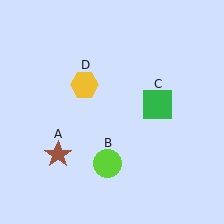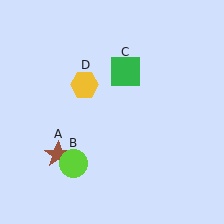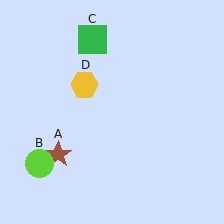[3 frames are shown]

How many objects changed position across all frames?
2 objects changed position: lime circle (object B), green square (object C).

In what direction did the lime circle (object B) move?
The lime circle (object B) moved left.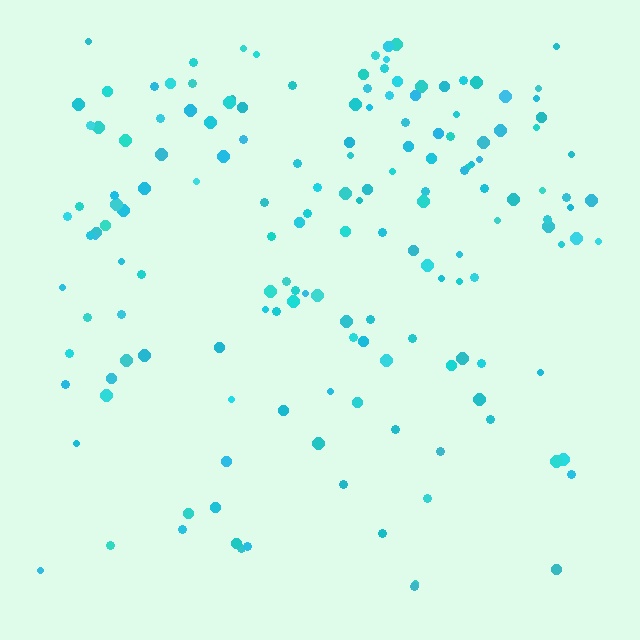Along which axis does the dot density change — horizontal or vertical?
Vertical.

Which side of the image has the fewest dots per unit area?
The bottom.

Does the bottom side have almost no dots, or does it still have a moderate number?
Still a moderate number, just noticeably fewer than the top.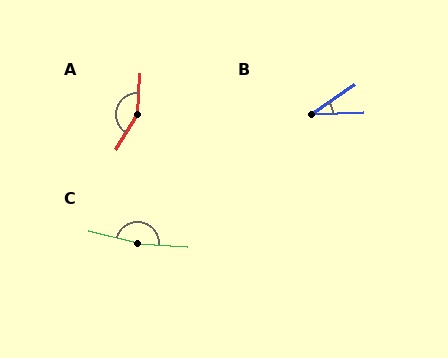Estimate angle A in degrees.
Approximately 153 degrees.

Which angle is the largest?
C, at approximately 170 degrees.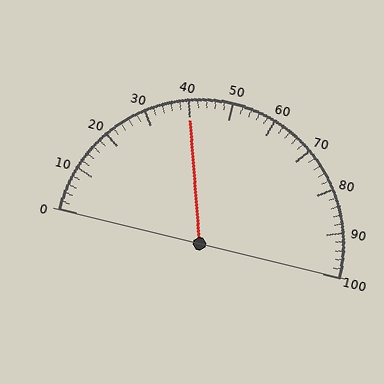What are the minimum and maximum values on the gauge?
The gauge ranges from 0 to 100.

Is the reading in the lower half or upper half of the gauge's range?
The reading is in the lower half of the range (0 to 100).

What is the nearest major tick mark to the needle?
The nearest major tick mark is 40.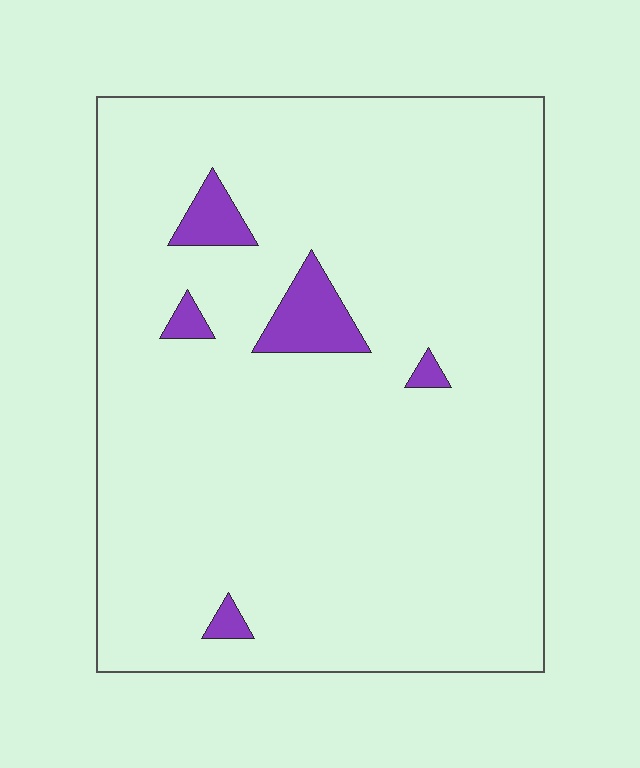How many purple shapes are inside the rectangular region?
5.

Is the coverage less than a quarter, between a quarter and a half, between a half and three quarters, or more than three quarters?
Less than a quarter.